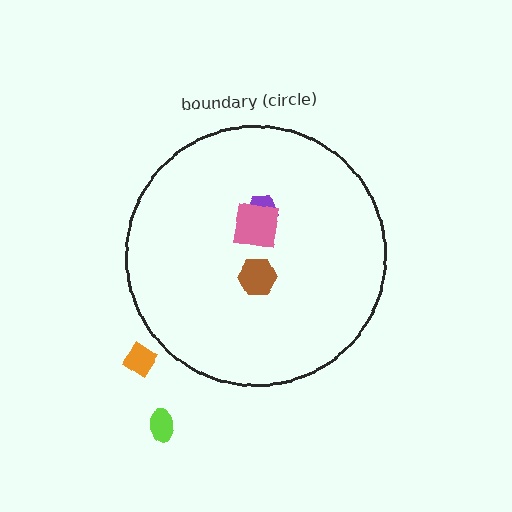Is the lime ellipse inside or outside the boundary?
Outside.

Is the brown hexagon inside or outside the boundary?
Inside.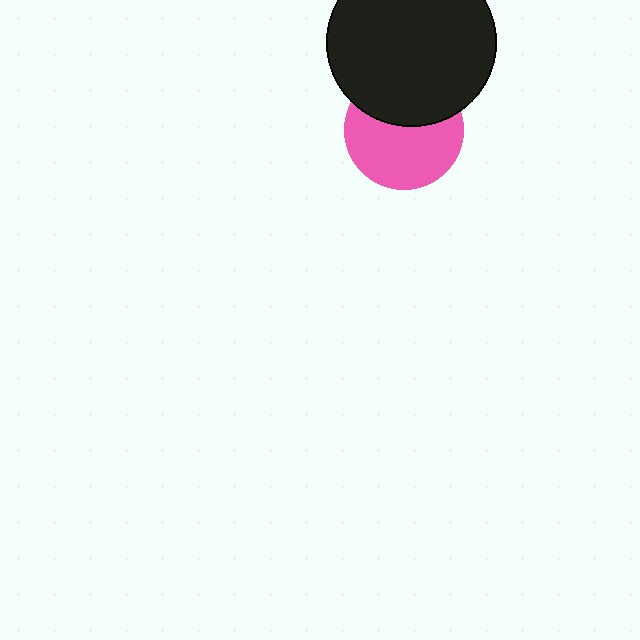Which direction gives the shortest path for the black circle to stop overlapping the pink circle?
Moving up gives the shortest separation.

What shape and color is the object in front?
The object in front is a black circle.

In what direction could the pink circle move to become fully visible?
The pink circle could move down. That would shift it out from behind the black circle entirely.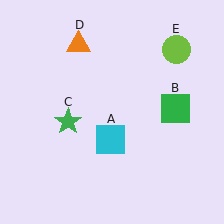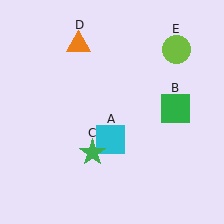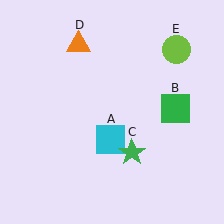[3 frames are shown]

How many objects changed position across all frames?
1 object changed position: green star (object C).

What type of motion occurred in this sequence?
The green star (object C) rotated counterclockwise around the center of the scene.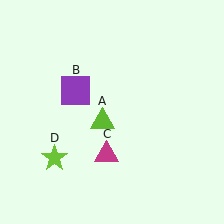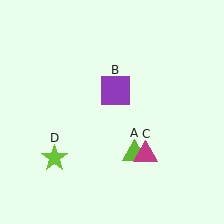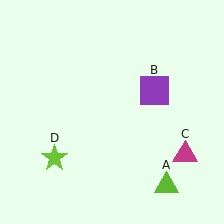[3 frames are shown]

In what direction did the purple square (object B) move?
The purple square (object B) moved right.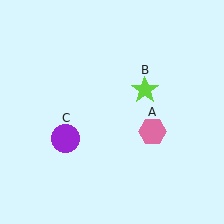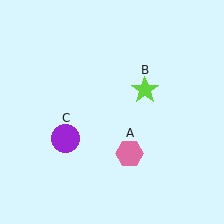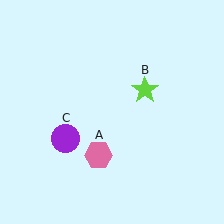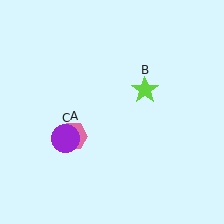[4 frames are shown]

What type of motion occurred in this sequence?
The pink hexagon (object A) rotated clockwise around the center of the scene.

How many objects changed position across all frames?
1 object changed position: pink hexagon (object A).